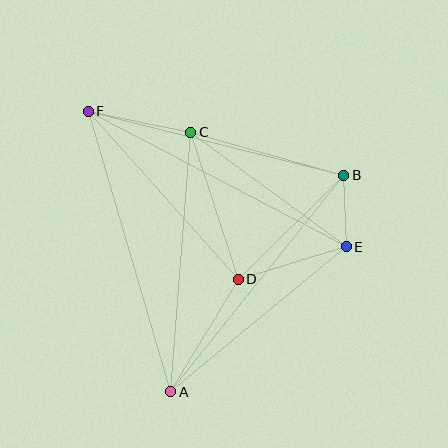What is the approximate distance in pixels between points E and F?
The distance between E and F is approximately 291 pixels.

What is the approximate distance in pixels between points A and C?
The distance between A and C is approximately 260 pixels.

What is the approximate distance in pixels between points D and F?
The distance between D and F is approximately 225 pixels.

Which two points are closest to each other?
Points B and E are closest to each other.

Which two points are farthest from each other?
Points A and F are farthest from each other.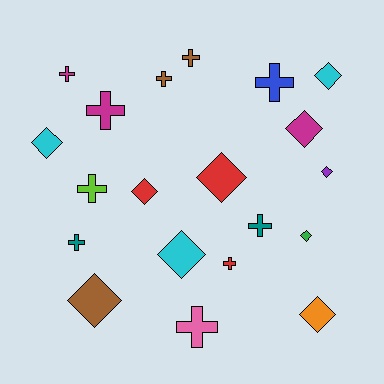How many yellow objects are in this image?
There are no yellow objects.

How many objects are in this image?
There are 20 objects.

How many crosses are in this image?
There are 10 crosses.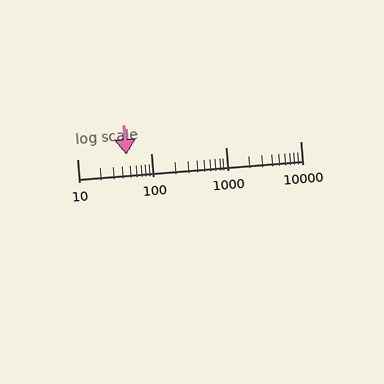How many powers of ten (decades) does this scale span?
The scale spans 3 decades, from 10 to 10000.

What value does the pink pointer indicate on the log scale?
The pointer indicates approximately 46.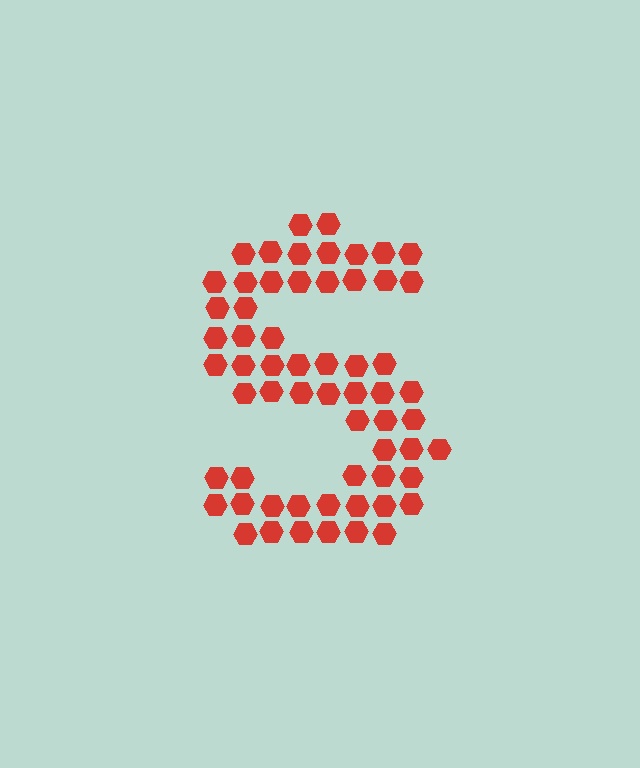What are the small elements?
The small elements are hexagons.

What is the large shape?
The large shape is the letter S.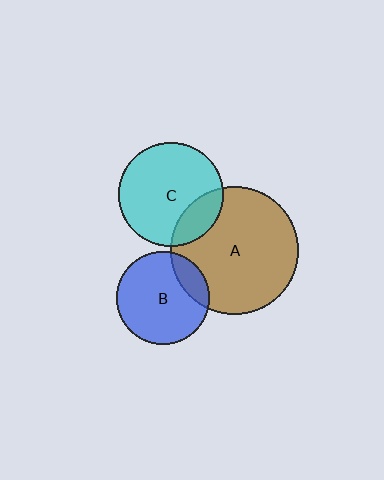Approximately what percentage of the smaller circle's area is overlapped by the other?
Approximately 15%.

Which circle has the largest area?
Circle A (brown).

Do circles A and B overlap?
Yes.